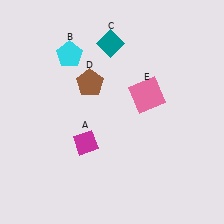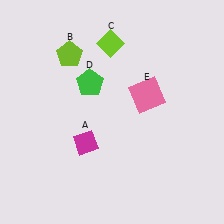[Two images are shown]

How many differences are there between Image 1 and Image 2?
There are 3 differences between the two images.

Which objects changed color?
B changed from cyan to lime. C changed from teal to lime. D changed from brown to green.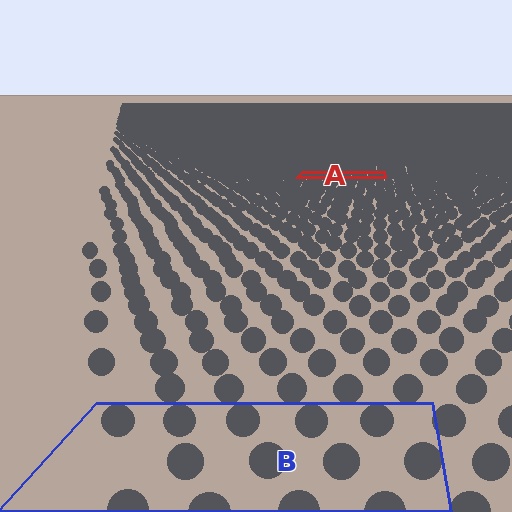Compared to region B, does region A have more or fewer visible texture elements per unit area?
Region A has more texture elements per unit area — they are packed more densely because it is farther away.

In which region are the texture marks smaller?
The texture marks are smaller in region A, because it is farther away.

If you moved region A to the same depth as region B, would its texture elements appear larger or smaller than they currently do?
They would appear larger. At a closer depth, the same texture elements are projected at a bigger on-screen size.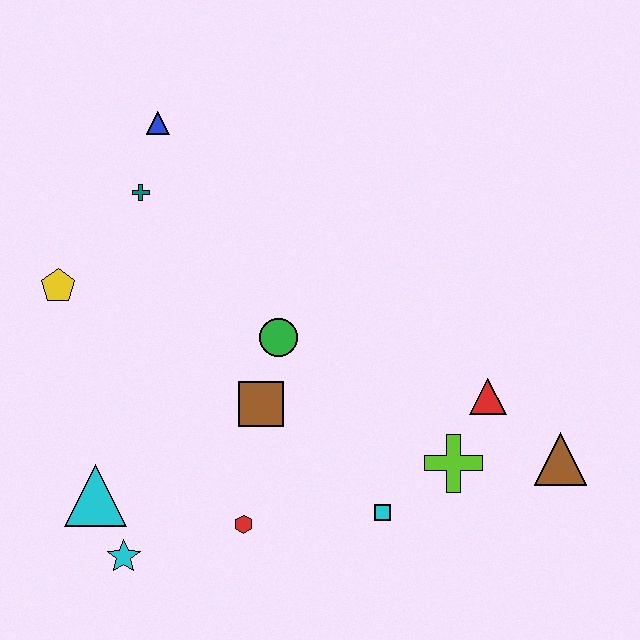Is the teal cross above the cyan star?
Yes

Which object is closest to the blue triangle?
The teal cross is closest to the blue triangle.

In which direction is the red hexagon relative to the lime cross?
The red hexagon is to the left of the lime cross.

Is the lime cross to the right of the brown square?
Yes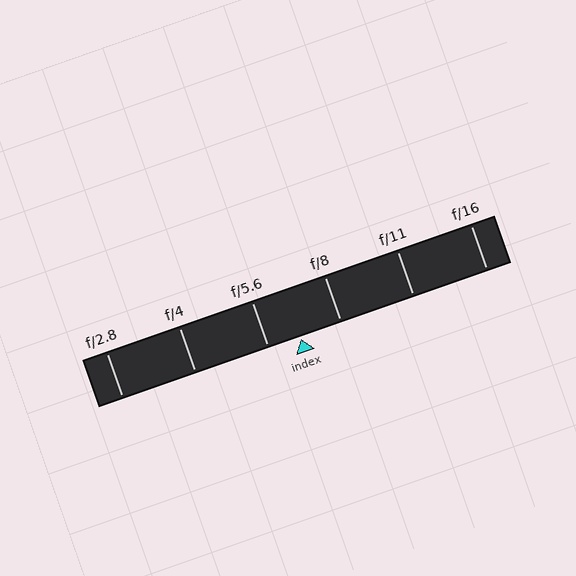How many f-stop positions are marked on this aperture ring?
There are 6 f-stop positions marked.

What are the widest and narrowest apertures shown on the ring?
The widest aperture shown is f/2.8 and the narrowest is f/16.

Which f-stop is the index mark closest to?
The index mark is closest to f/5.6.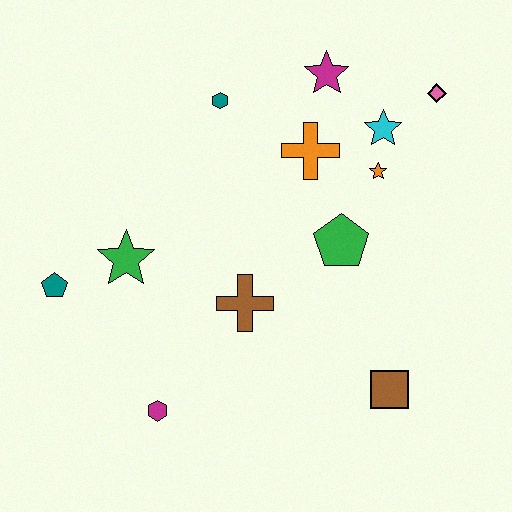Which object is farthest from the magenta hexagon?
The pink diamond is farthest from the magenta hexagon.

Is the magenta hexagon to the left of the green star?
No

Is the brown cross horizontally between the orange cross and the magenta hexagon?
Yes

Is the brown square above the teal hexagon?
No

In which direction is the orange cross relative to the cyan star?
The orange cross is to the left of the cyan star.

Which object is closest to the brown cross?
The green pentagon is closest to the brown cross.